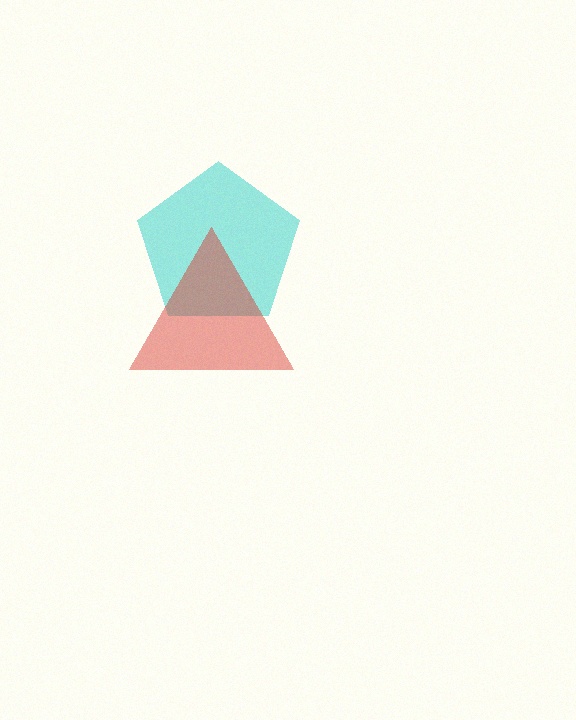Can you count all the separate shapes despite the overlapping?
Yes, there are 2 separate shapes.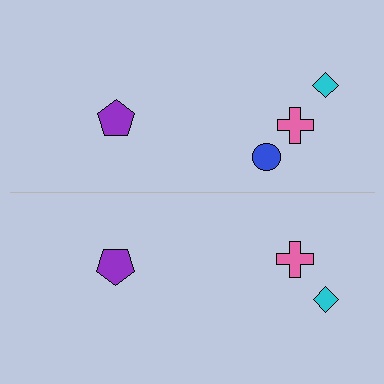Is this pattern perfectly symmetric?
No, the pattern is not perfectly symmetric. A blue circle is missing from the bottom side.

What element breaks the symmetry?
A blue circle is missing from the bottom side.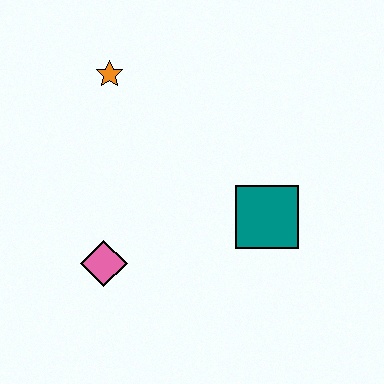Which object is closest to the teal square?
The pink diamond is closest to the teal square.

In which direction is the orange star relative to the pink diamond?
The orange star is above the pink diamond.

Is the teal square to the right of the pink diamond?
Yes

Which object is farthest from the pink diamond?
The orange star is farthest from the pink diamond.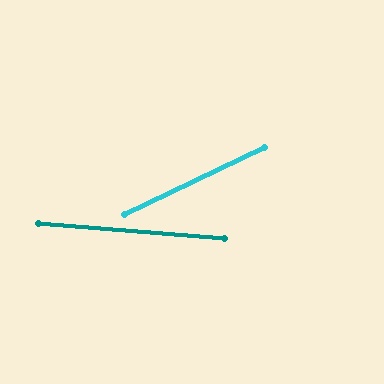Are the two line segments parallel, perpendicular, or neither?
Neither parallel nor perpendicular — they differ by about 30°.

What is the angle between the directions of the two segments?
Approximately 30 degrees.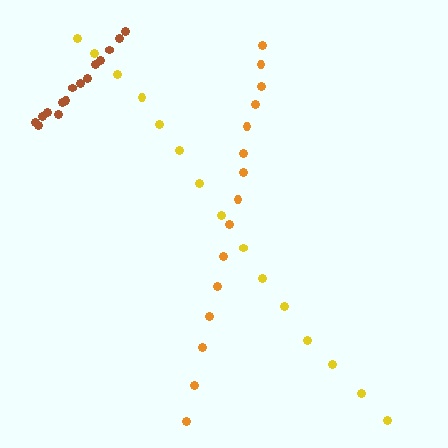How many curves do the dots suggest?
There are 3 distinct paths.